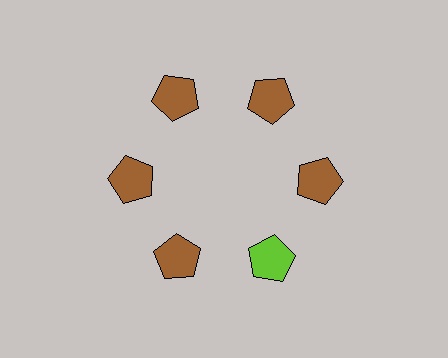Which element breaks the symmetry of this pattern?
The lime pentagon at roughly the 5 o'clock position breaks the symmetry. All other shapes are brown pentagons.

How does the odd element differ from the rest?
It has a different color: lime instead of brown.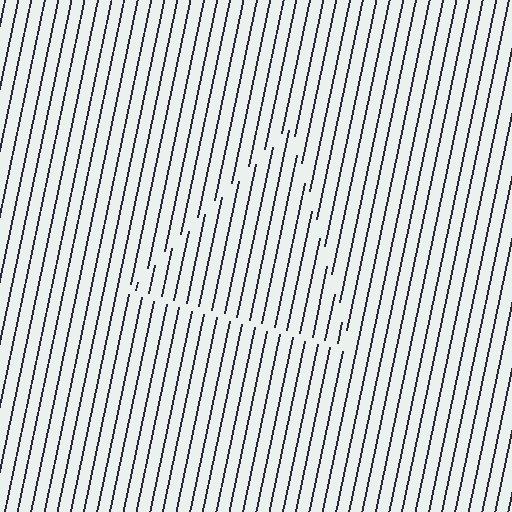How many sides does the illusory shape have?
3 sides — the line-ends trace a triangle.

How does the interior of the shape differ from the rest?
The interior of the shape contains the same grating, shifted by half a period — the contour is defined by the phase discontinuity where line-ends from the inner and outer gratings abut.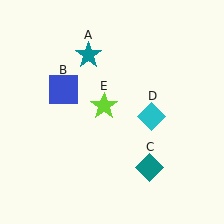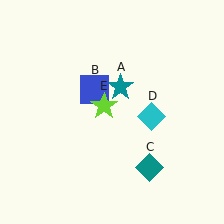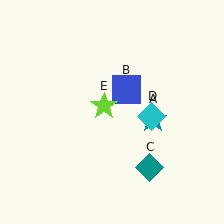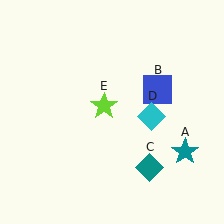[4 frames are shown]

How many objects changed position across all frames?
2 objects changed position: teal star (object A), blue square (object B).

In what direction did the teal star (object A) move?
The teal star (object A) moved down and to the right.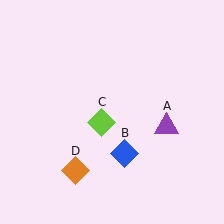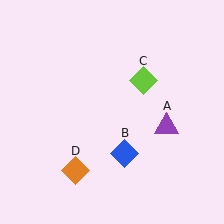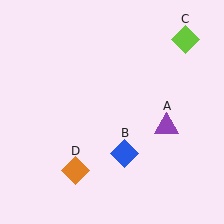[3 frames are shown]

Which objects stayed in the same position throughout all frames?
Purple triangle (object A) and blue diamond (object B) and orange diamond (object D) remained stationary.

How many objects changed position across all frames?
1 object changed position: lime diamond (object C).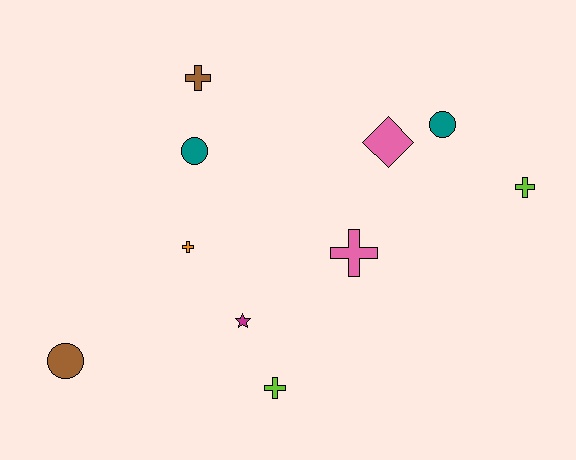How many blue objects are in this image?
There are no blue objects.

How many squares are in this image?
There are no squares.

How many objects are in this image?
There are 10 objects.